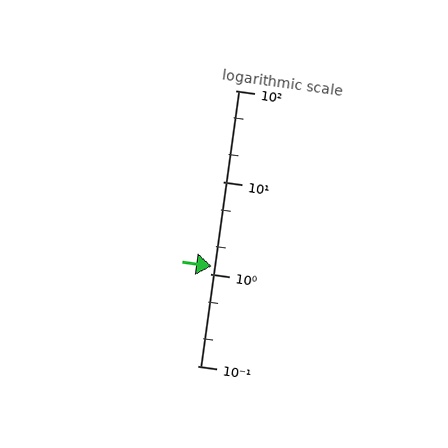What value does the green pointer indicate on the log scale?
The pointer indicates approximately 1.2.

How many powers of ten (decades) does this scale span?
The scale spans 3 decades, from 0.1 to 100.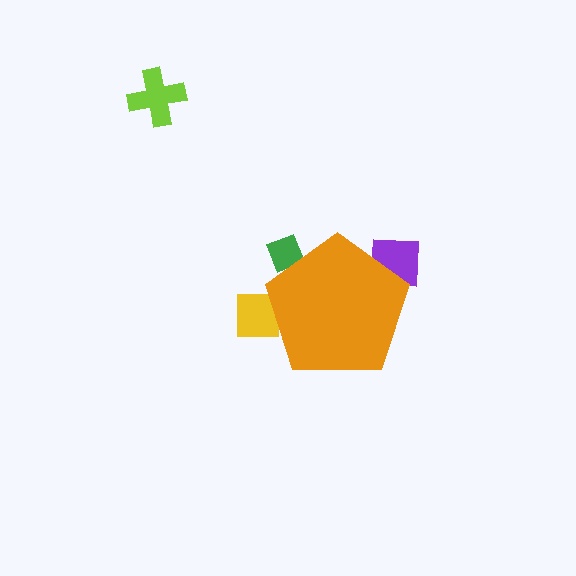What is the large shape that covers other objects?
An orange pentagon.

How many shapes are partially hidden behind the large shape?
3 shapes are partially hidden.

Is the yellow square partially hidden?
Yes, the yellow square is partially hidden behind the orange pentagon.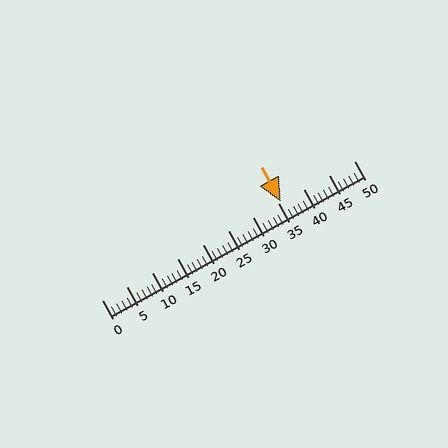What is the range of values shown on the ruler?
The ruler shows values from 0 to 50.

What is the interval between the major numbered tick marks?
The major tick marks are spaced 5 units apart.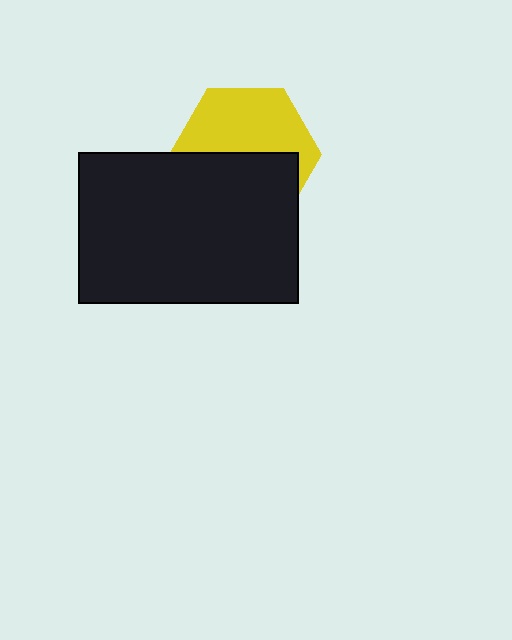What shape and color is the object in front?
The object in front is a black rectangle.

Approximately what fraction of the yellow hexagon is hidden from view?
Roughly 50% of the yellow hexagon is hidden behind the black rectangle.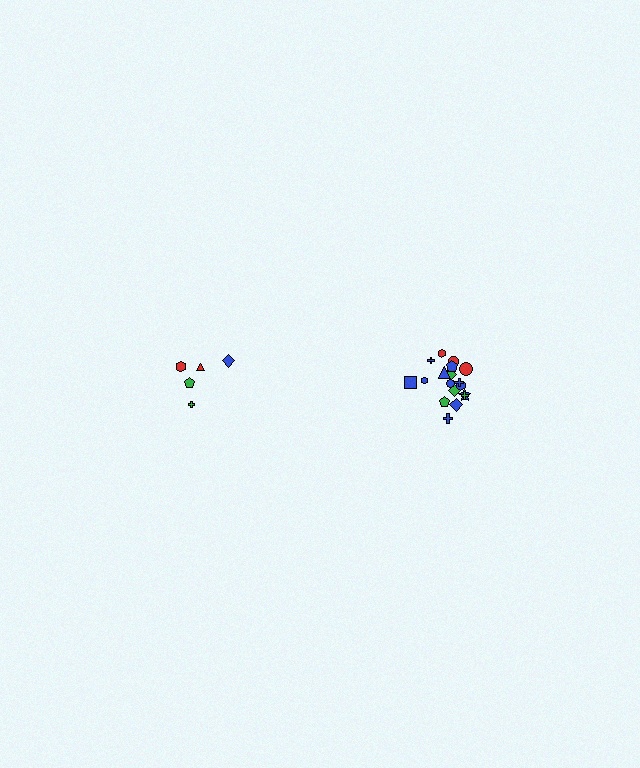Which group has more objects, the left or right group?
The right group.